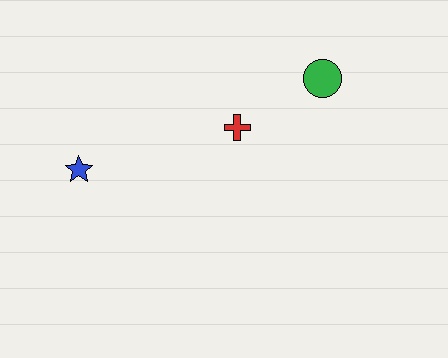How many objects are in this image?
There are 3 objects.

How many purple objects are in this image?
There are no purple objects.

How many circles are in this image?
There is 1 circle.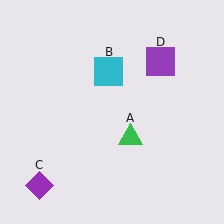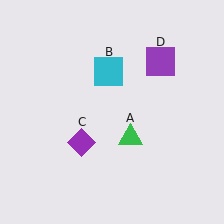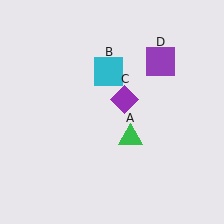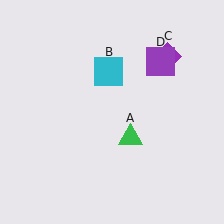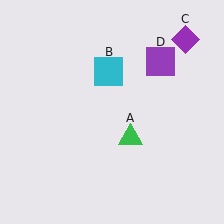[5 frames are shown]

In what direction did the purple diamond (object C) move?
The purple diamond (object C) moved up and to the right.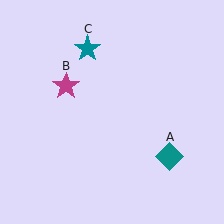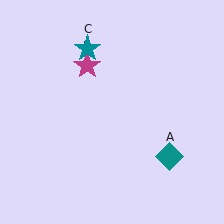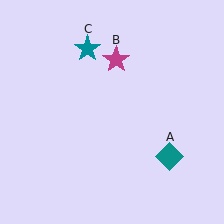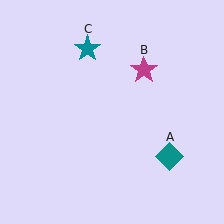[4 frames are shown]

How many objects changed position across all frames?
1 object changed position: magenta star (object B).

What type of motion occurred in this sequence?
The magenta star (object B) rotated clockwise around the center of the scene.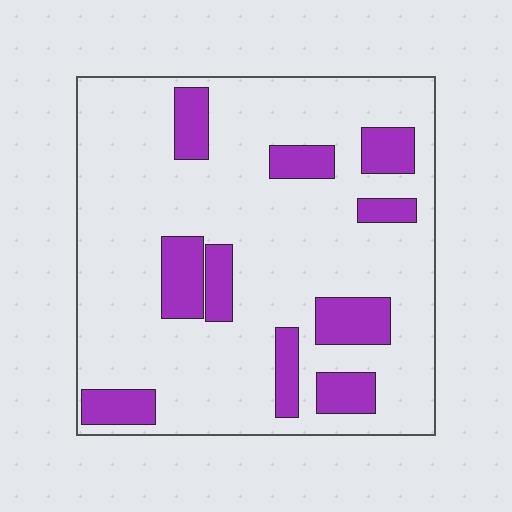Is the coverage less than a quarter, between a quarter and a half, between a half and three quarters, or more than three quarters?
Less than a quarter.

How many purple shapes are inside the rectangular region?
10.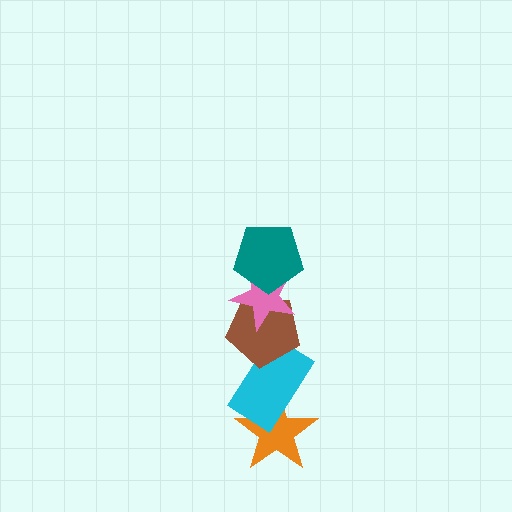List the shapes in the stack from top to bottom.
From top to bottom: the teal pentagon, the pink star, the brown pentagon, the cyan rectangle, the orange star.